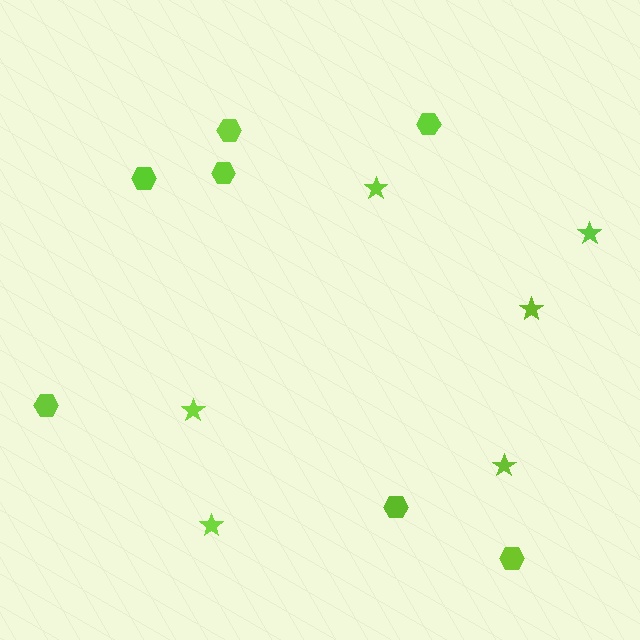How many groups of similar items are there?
There are 2 groups: one group of stars (6) and one group of hexagons (7).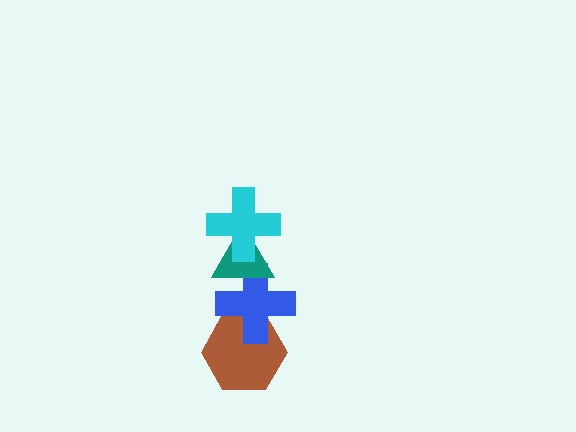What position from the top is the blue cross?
The blue cross is 3rd from the top.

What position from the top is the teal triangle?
The teal triangle is 2nd from the top.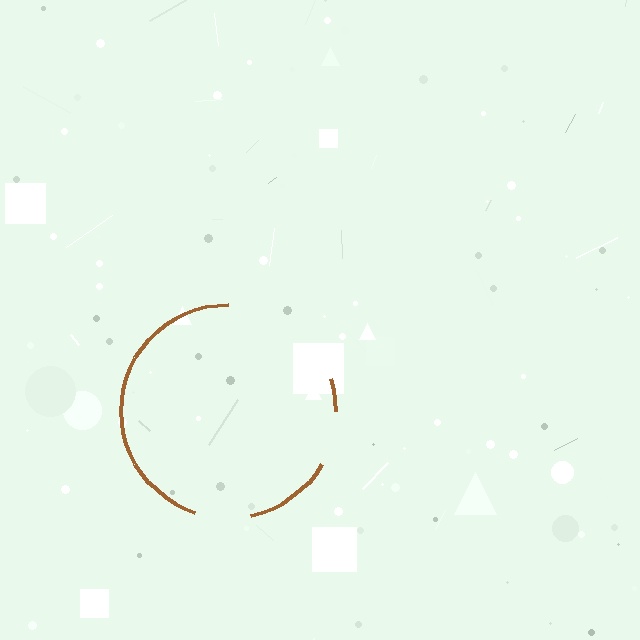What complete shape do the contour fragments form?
The contour fragments form a circle.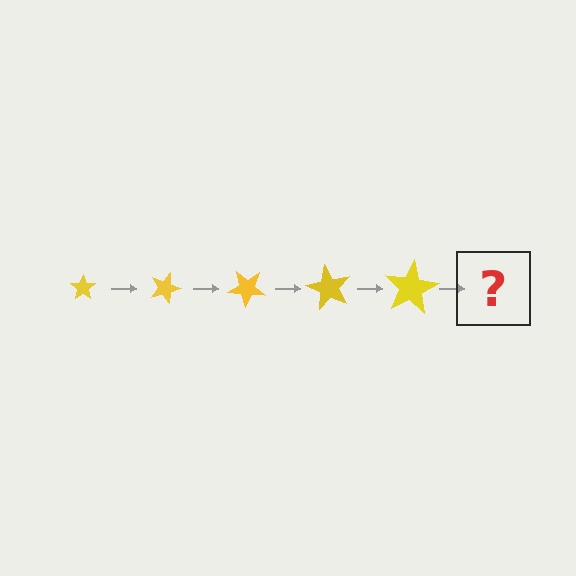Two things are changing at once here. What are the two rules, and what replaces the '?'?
The two rules are that the star grows larger each step and it rotates 20 degrees each step. The '?' should be a star, larger than the previous one and rotated 100 degrees from the start.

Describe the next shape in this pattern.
It should be a star, larger than the previous one and rotated 100 degrees from the start.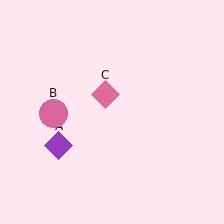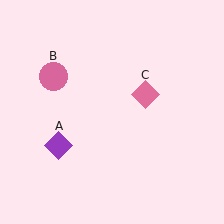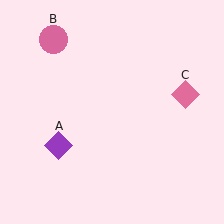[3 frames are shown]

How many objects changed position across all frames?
2 objects changed position: pink circle (object B), pink diamond (object C).